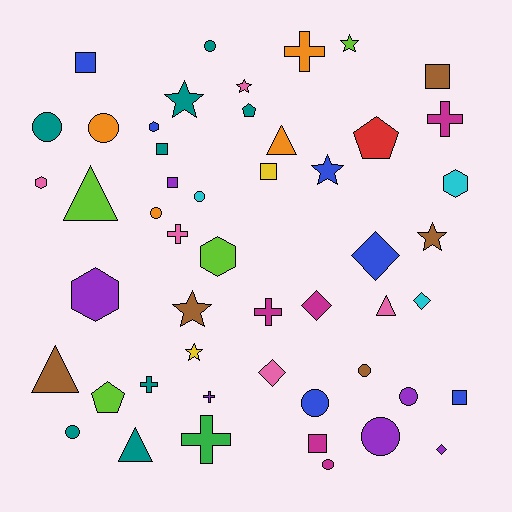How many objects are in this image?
There are 50 objects.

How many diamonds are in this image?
There are 5 diamonds.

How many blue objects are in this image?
There are 6 blue objects.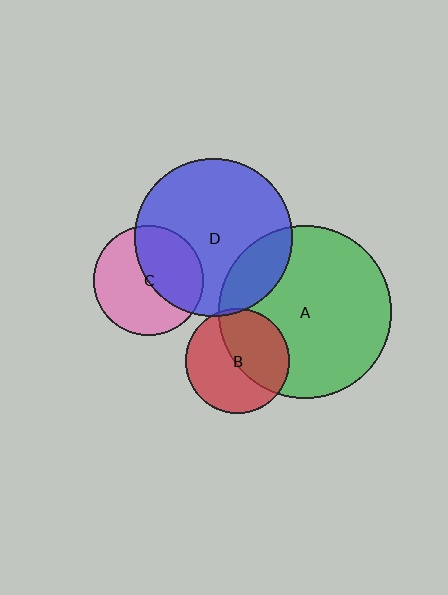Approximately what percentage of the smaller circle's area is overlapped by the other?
Approximately 20%.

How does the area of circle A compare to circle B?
Approximately 2.7 times.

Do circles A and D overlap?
Yes.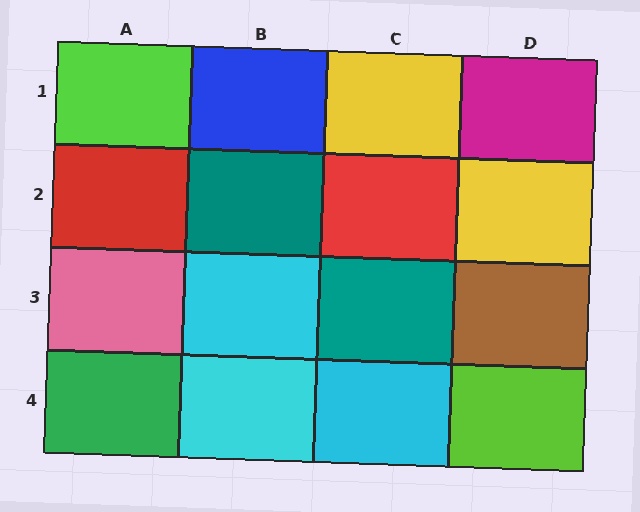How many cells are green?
1 cell is green.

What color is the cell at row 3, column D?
Brown.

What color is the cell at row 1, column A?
Lime.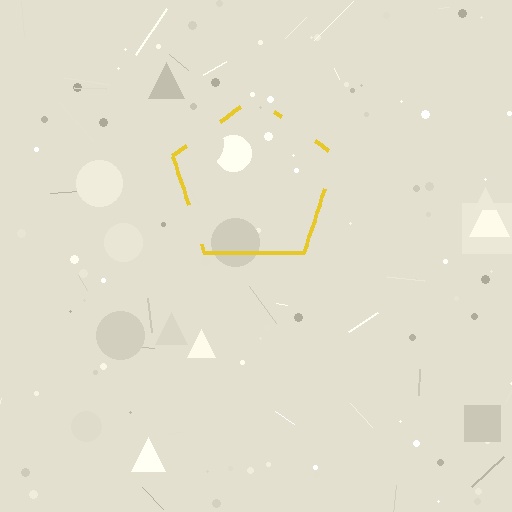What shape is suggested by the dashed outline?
The dashed outline suggests a pentagon.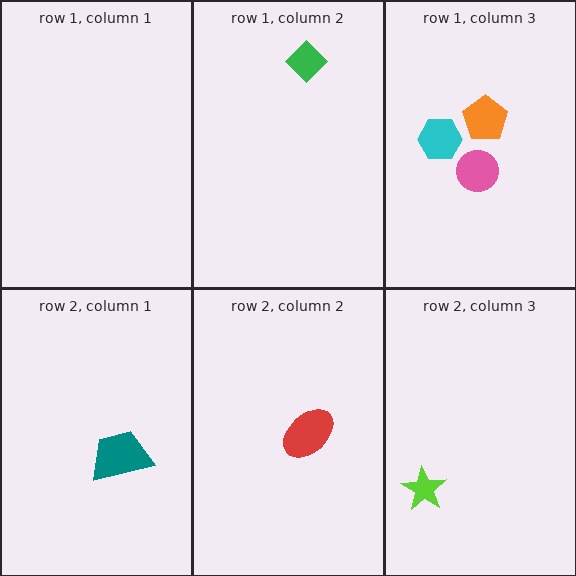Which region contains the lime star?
The row 2, column 3 region.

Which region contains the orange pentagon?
The row 1, column 3 region.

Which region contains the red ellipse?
The row 2, column 2 region.